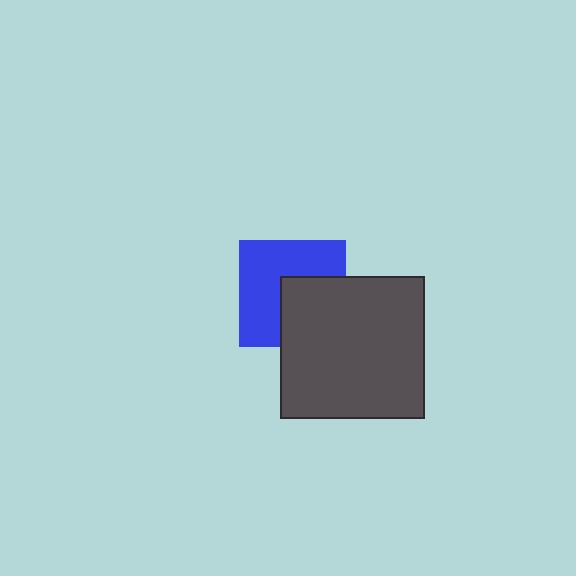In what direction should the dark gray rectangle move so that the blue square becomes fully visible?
The dark gray rectangle should move toward the lower-right. That is the shortest direction to clear the overlap and leave the blue square fully visible.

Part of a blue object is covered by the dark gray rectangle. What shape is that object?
It is a square.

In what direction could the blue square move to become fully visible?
The blue square could move toward the upper-left. That would shift it out from behind the dark gray rectangle entirely.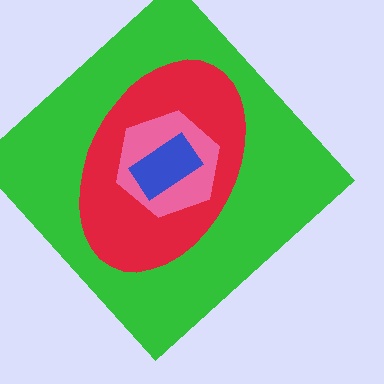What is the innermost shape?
The blue rectangle.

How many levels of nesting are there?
4.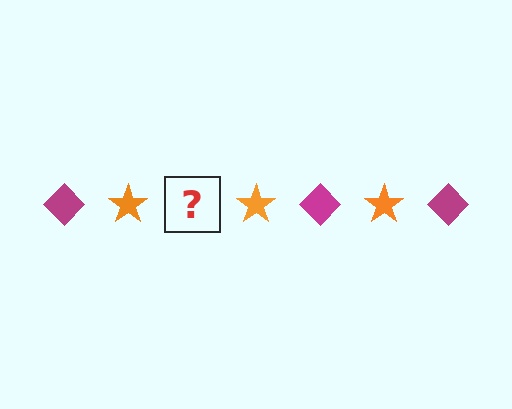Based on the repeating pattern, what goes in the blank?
The blank should be a magenta diamond.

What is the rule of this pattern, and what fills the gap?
The rule is that the pattern alternates between magenta diamond and orange star. The gap should be filled with a magenta diamond.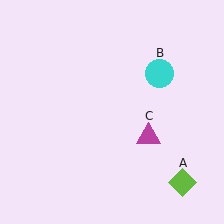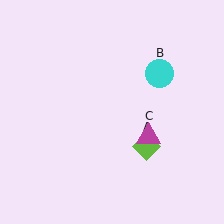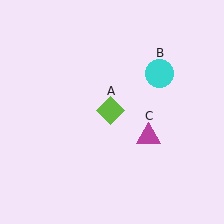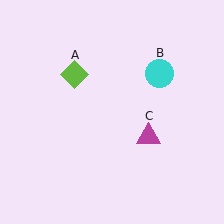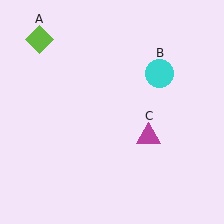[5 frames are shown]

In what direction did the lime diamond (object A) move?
The lime diamond (object A) moved up and to the left.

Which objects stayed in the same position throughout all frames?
Cyan circle (object B) and magenta triangle (object C) remained stationary.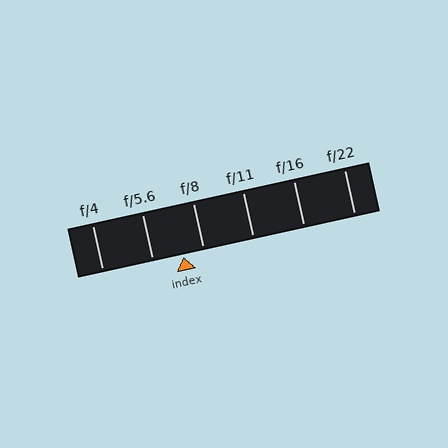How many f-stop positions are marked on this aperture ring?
There are 6 f-stop positions marked.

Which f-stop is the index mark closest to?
The index mark is closest to f/8.